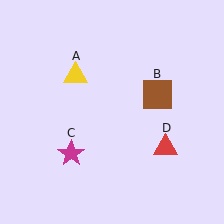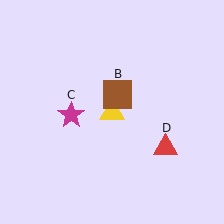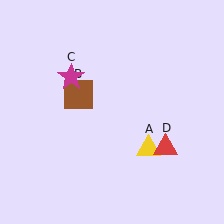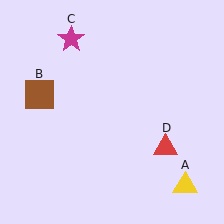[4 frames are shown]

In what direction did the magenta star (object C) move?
The magenta star (object C) moved up.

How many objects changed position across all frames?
3 objects changed position: yellow triangle (object A), brown square (object B), magenta star (object C).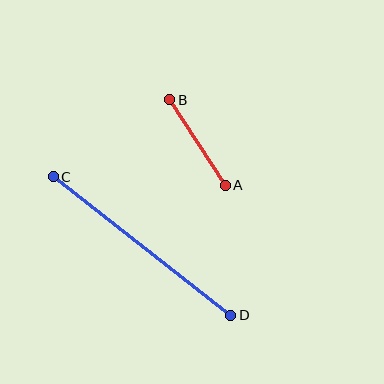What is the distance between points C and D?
The distance is approximately 225 pixels.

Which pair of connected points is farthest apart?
Points C and D are farthest apart.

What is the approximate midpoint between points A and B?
The midpoint is at approximately (198, 143) pixels.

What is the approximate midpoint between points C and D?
The midpoint is at approximately (142, 246) pixels.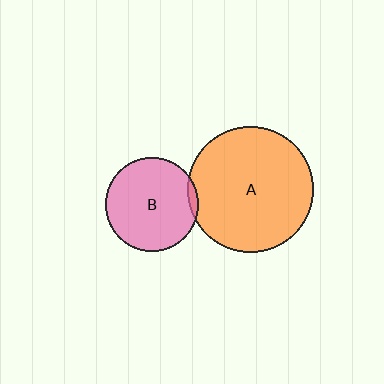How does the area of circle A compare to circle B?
Approximately 1.8 times.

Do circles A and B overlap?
Yes.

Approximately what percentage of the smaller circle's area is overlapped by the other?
Approximately 5%.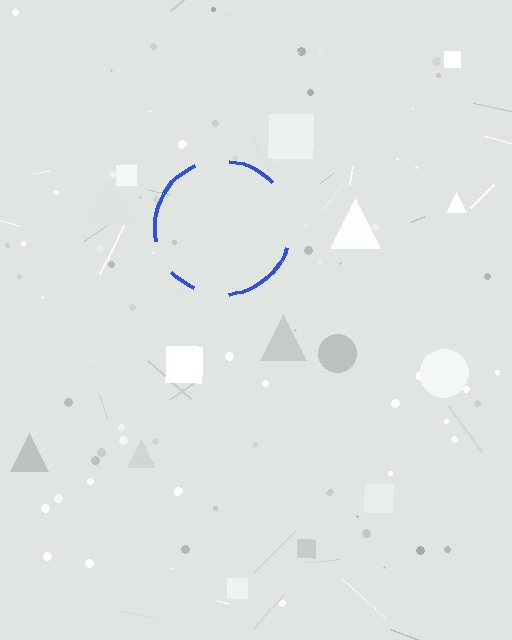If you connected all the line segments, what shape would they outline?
They would outline a circle.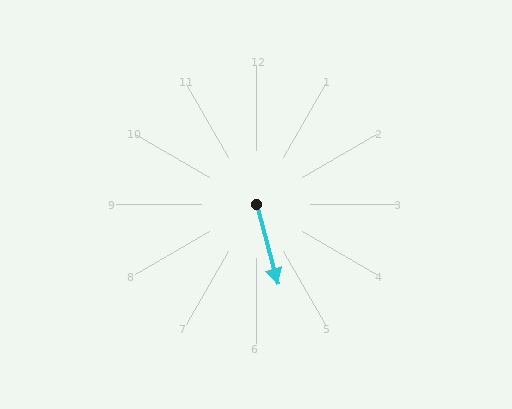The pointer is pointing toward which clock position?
Roughly 5 o'clock.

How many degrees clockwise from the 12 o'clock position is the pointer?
Approximately 165 degrees.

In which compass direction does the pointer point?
South.